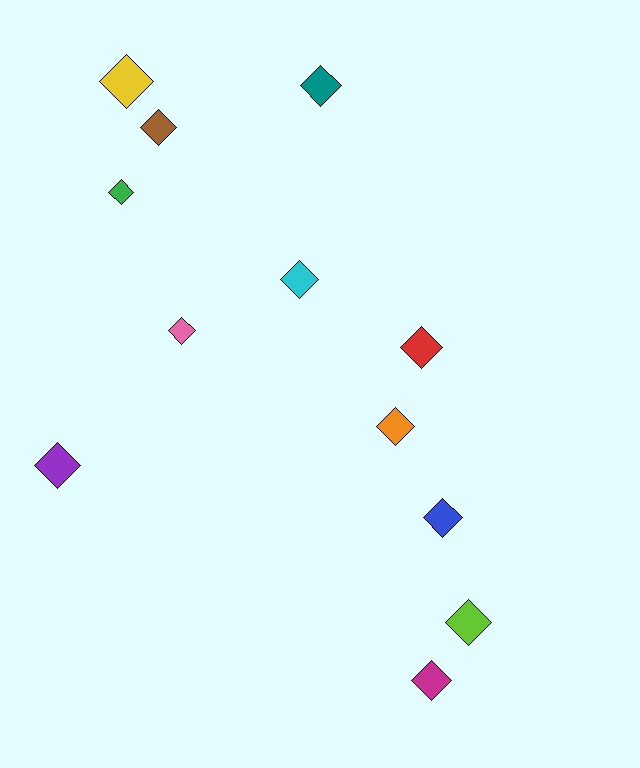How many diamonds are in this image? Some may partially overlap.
There are 12 diamonds.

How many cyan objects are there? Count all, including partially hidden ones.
There is 1 cyan object.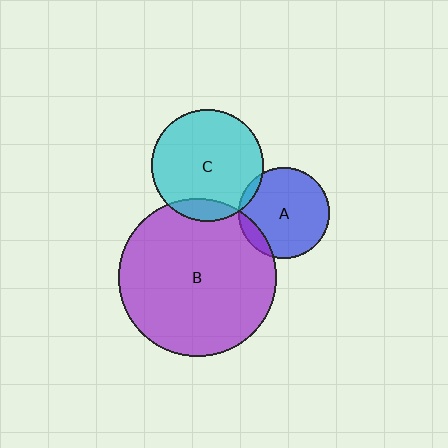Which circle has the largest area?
Circle B (purple).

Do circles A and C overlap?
Yes.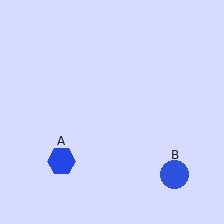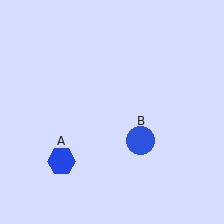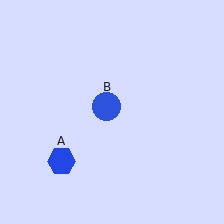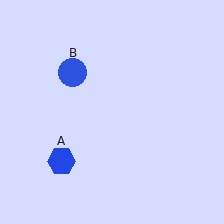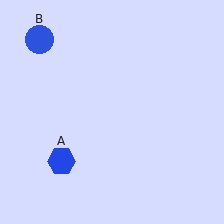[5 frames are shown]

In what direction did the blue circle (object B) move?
The blue circle (object B) moved up and to the left.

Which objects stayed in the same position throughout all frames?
Blue hexagon (object A) remained stationary.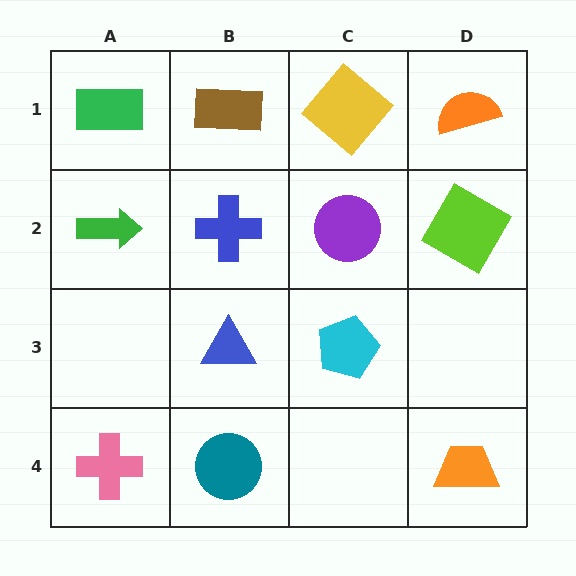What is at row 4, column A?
A pink cross.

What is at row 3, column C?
A cyan pentagon.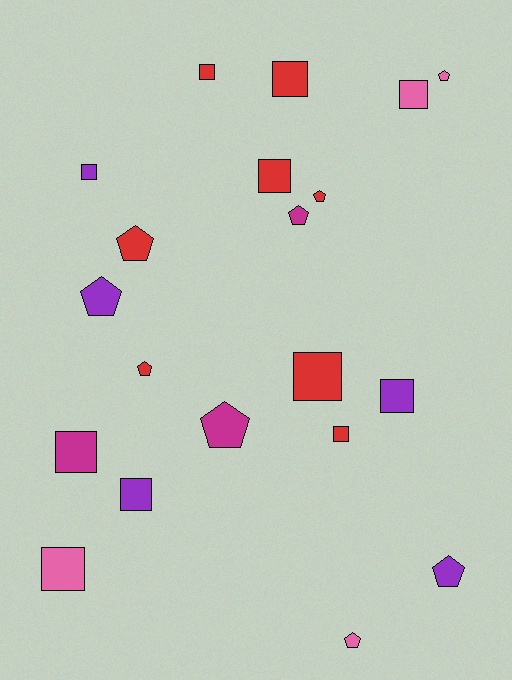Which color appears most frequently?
Red, with 8 objects.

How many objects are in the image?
There are 20 objects.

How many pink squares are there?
There are 2 pink squares.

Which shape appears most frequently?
Square, with 11 objects.